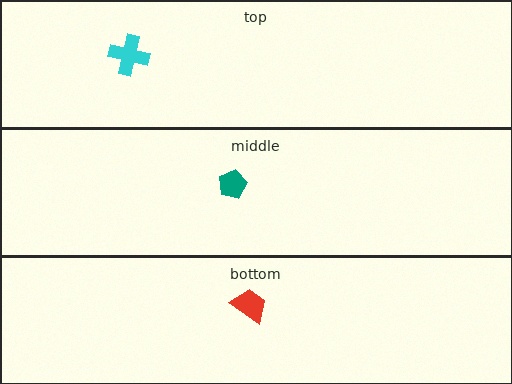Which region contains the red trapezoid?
The bottom region.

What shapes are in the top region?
The cyan cross.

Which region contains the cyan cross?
The top region.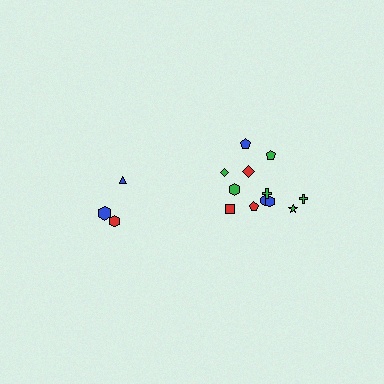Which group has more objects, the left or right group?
The right group.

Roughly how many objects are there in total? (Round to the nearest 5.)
Roughly 15 objects in total.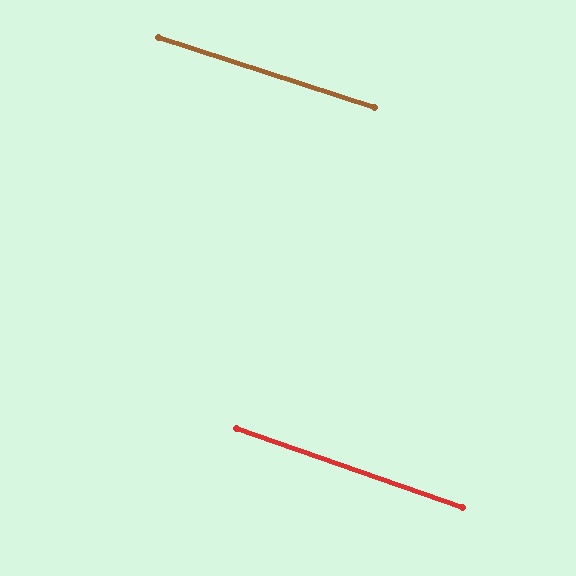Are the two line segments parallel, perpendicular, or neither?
Parallel — their directions differ by only 1.4°.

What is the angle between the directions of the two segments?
Approximately 1 degree.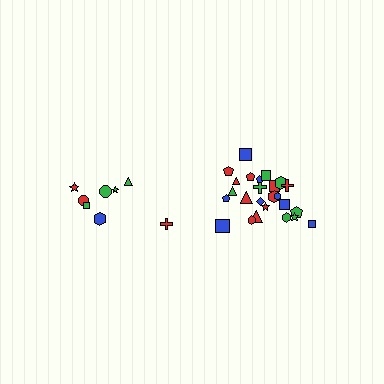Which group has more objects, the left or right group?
The right group.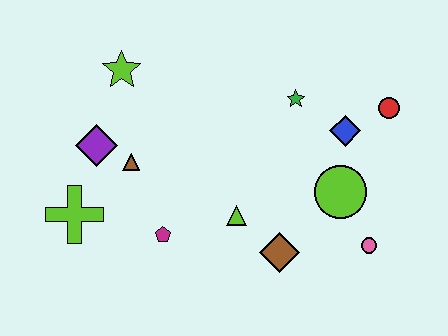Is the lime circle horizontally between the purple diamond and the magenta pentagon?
No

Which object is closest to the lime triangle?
The brown diamond is closest to the lime triangle.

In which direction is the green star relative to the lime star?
The green star is to the right of the lime star.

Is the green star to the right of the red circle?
No